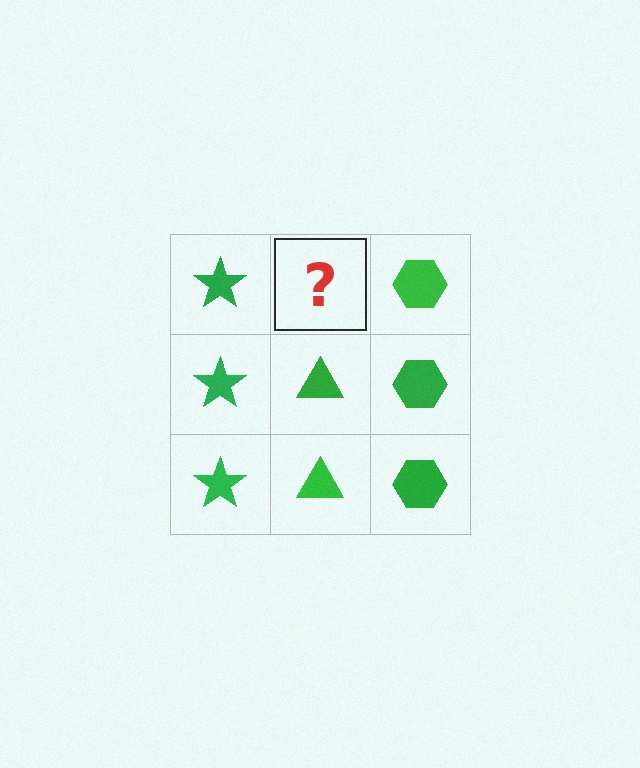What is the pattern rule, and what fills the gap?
The rule is that each column has a consistent shape. The gap should be filled with a green triangle.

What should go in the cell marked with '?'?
The missing cell should contain a green triangle.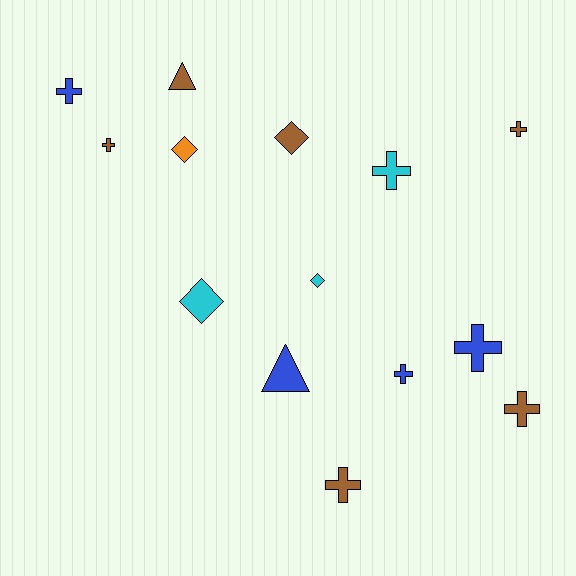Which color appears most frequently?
Brown, with 6 objects.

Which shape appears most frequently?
Cross, with 8 objects.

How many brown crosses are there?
There are 4 brown crosses.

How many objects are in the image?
There are 14 objects.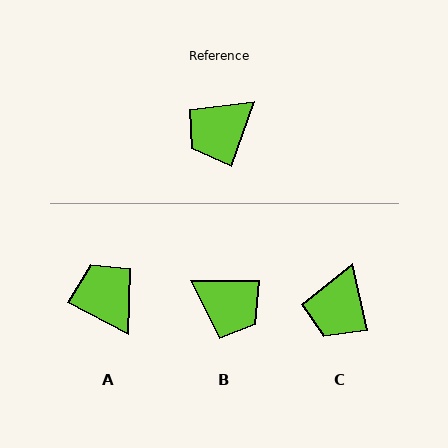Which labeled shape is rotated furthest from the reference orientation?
B, about 109 degrees away.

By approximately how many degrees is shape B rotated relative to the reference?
Approximately 109 degrees counter-clockwise.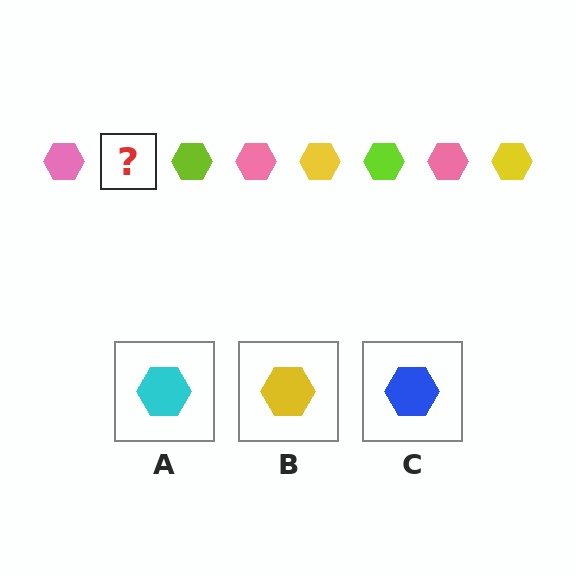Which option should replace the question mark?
Option B.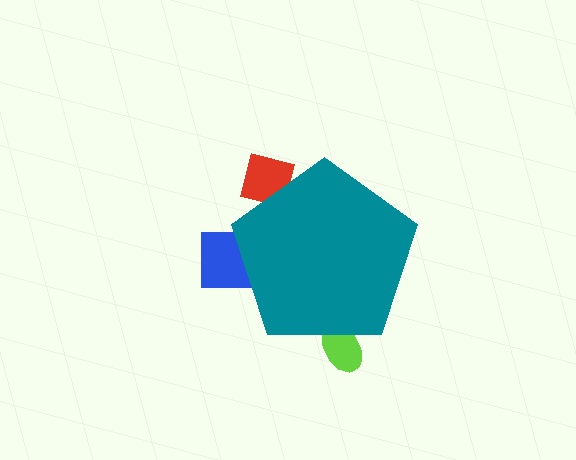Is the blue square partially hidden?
Yes, the blue square is partially hidden behind the teal pentagon.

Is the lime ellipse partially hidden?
Yes, the lime ellipse is partially hidden behind the teal pentagon.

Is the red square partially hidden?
Yes, the red square is partially hidden behind the teal pentagon.